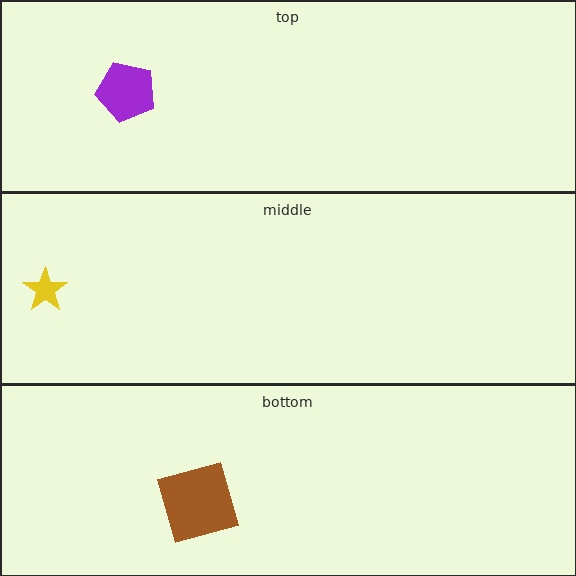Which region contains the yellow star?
The middle region.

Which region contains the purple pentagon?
The top region.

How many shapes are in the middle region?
1.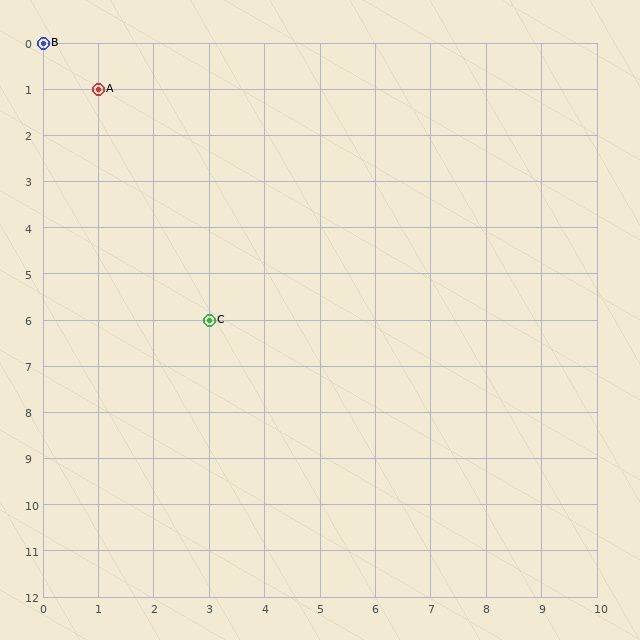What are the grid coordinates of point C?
Point C is at grid coordinates (3, 6).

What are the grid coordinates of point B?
Point B is at grid coordinates (0, 0).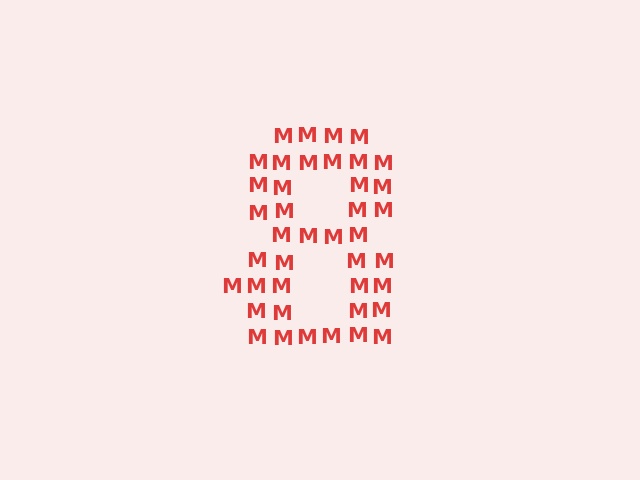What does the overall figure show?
The overall figure shows the digit 8.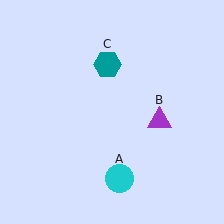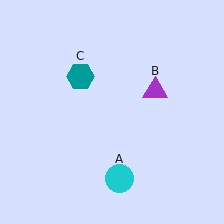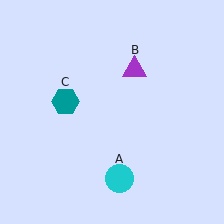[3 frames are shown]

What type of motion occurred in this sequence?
The purple triangle (object B), teal hexagon (object C) rotated counterclockwise around the center of the scene.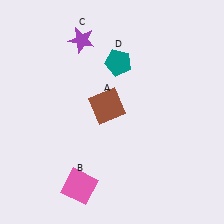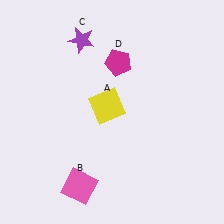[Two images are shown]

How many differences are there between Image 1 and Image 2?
There are 2 differences between the two images.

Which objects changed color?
A changed from brown to yellow. D changed from teal to magenta.